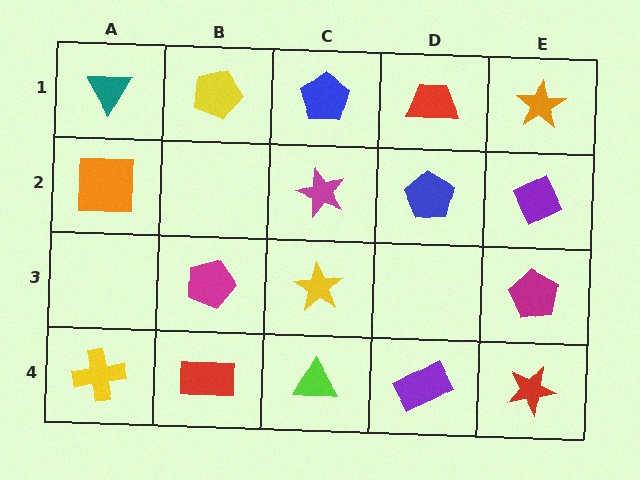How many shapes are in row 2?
4 shapes.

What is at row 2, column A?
An orange square.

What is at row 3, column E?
A magenta pentagon.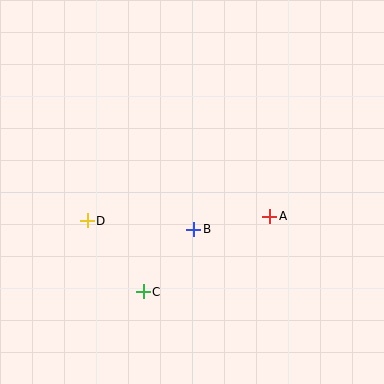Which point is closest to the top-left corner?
Point D is closest to the top-left corner.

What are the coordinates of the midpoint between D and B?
The midpoint between D and B is at (140, 225).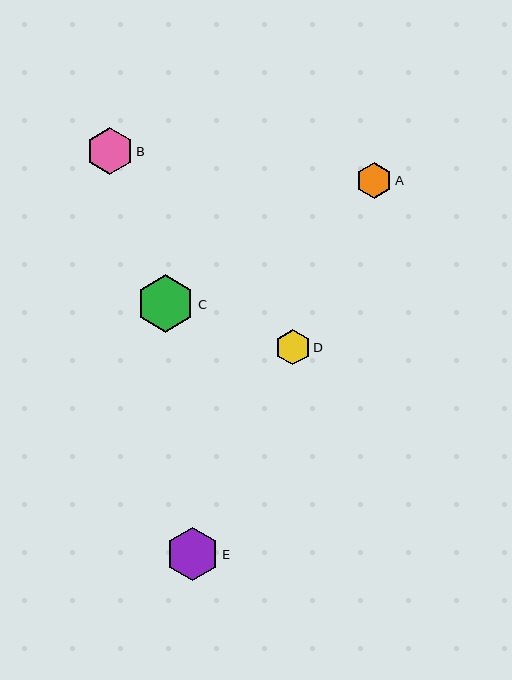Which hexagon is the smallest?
Hexagon D is the smallest with a size of approximately 35 pixels.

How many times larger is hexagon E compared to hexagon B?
Hexagon E is approximately 1.1 times the size of hexagon B.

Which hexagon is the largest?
Hexagon C is the largest with a size of approximately 58 pixels.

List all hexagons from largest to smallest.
From largest to smallest: C, E, B, A, D.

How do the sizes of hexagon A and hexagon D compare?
Hexagon A and hexagon D are approximately the same size.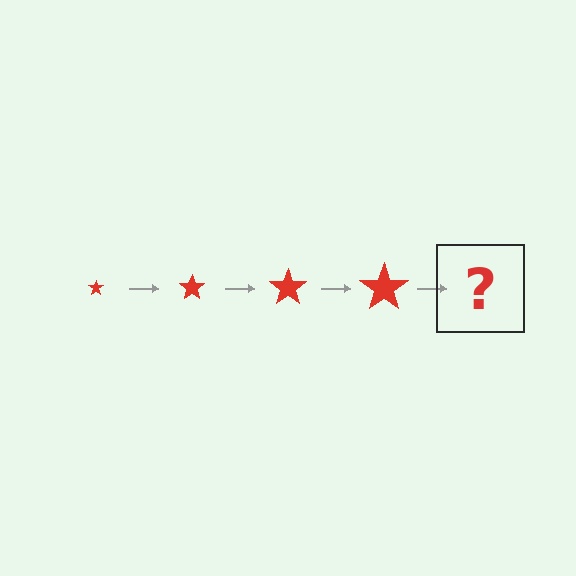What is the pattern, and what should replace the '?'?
The pattern is that the star gets progressively larger each step. The '?' should be a red star, larger than the previous one.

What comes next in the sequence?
The next element should be a red star, larger than the previous one.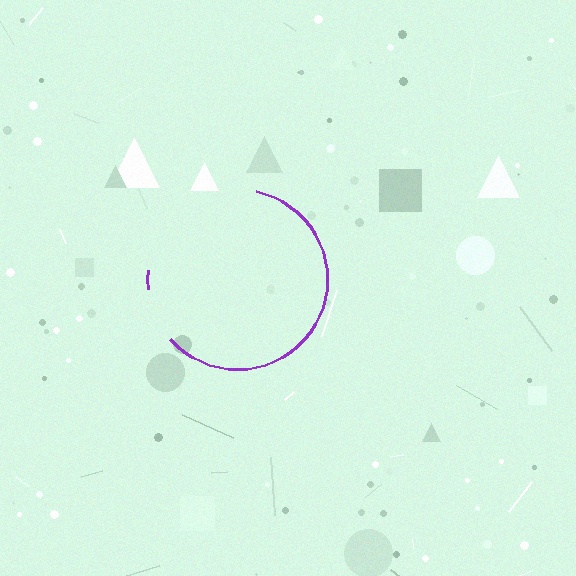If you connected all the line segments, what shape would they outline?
They would outline a circle.